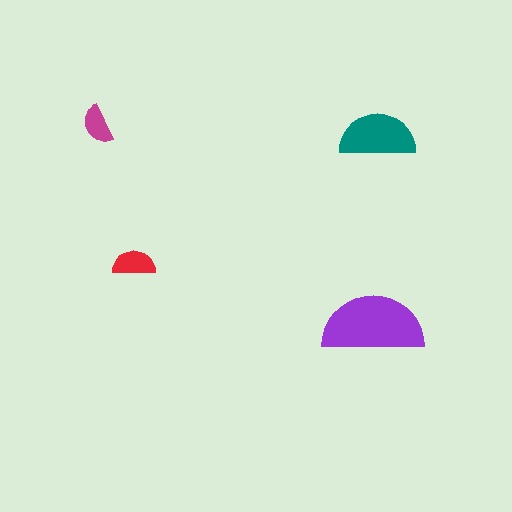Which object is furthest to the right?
The teal semicircle is rightmost.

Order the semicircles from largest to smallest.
the purple one, the teal one, the red one, the magenta one.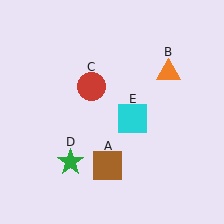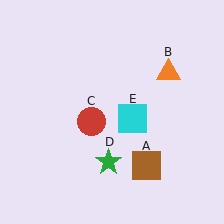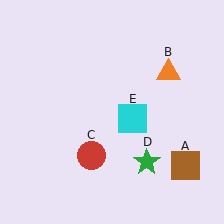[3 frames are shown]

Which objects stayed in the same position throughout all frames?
Orange triangle (object B) and cyan square (object E) remained stationary.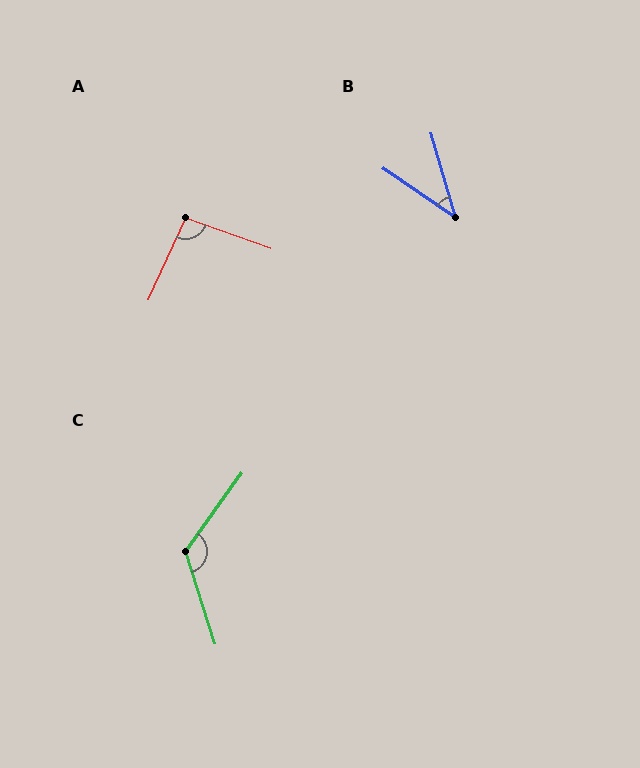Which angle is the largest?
C, at approximately 127 degrees.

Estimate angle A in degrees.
Approximately 95 degrees.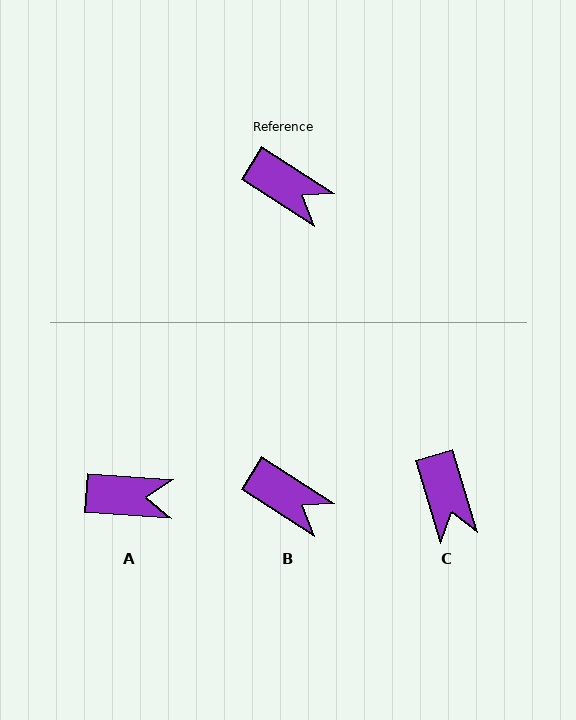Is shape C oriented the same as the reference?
No, it is off by about 41 degrees.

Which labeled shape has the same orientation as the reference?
B.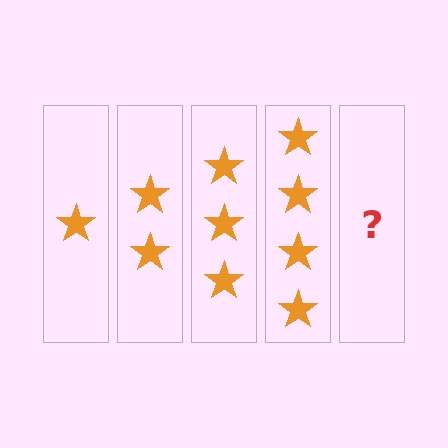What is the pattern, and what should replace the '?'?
The pattern is that each step adds one more star. The '?' should be 5 stars.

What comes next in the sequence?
The next element should be 5 stars.